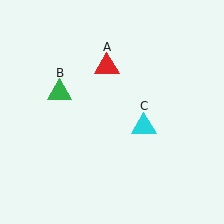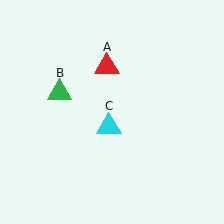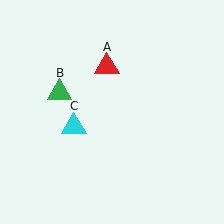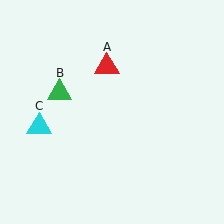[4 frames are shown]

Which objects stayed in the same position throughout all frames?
Red triangle (object A) and green triangle (object B) remained stationary.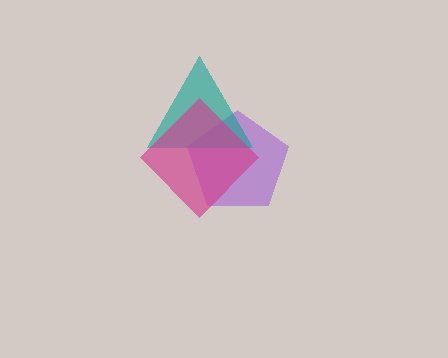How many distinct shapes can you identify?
There are 3 distinct shapes: a purple pentagon, a teal triangle, a magenta diamond.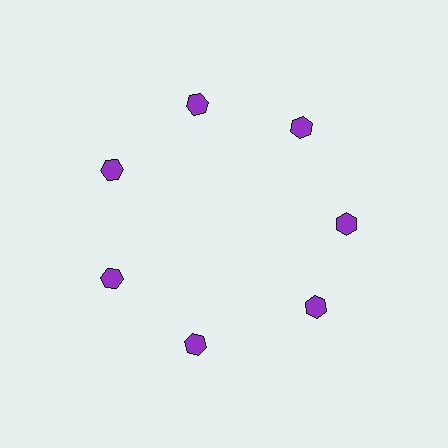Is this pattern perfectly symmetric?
No. The 7 purple hexagons are arranged in a ring, but one element near the 5 o'clock position is rotated out of alignment along the ring, breaking the 7-fold rotational symmetry.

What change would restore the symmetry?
The symmetry would be restored by rotating it back into even spacing with its neighbors so that all 7 hexagons sit at equal angles and equal distance from the center.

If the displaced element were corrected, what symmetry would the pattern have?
It would have 7-fold rotational symmetry — the pattern would map onto itself every 51 degrees.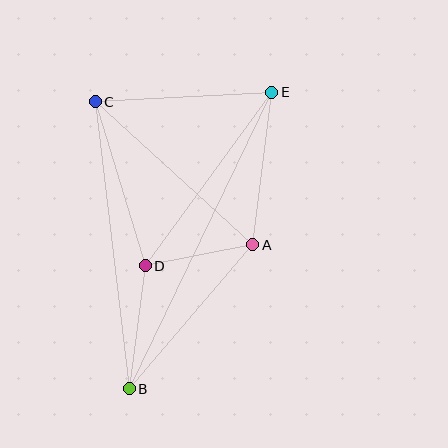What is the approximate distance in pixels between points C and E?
The distance between C and E is approximately 176 pixels.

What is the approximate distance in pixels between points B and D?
The distance between B and D is approximately 124 pixels.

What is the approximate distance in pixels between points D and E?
The distance between D and E is approximately 215 pixels.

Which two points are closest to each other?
Points A and D are closest to each other.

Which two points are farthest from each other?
Points B and E are farthest from each other.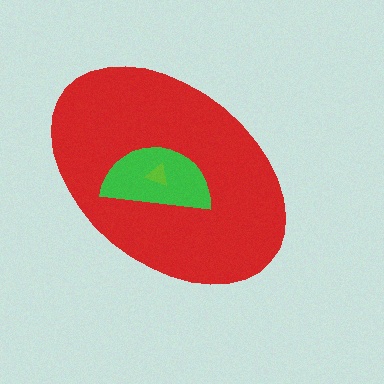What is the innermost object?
The lime triangle.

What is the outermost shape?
The red ellipse.